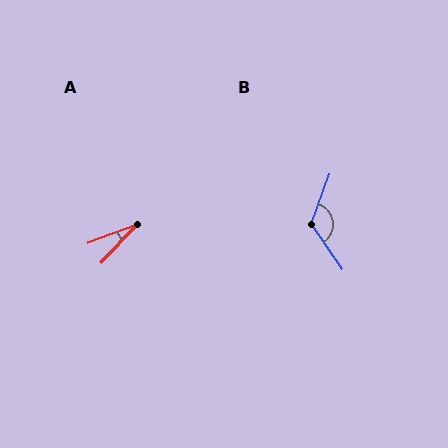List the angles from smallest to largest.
A (26°), B (125°).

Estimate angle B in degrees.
Approximately 125 degrees.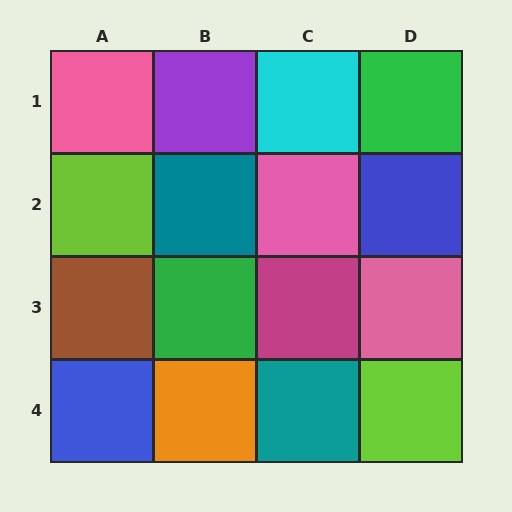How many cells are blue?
2 cells are blue.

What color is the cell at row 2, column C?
Pink.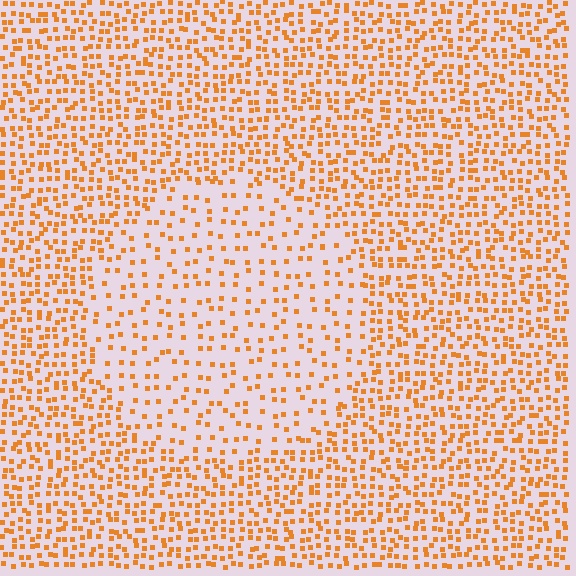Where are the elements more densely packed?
The elements are more densely packed outside the circle boundary.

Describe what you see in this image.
The image contains small orange elements arranged at two different densities. A circle-shaped region is visible where the elements are less densely packed than the surrounding area.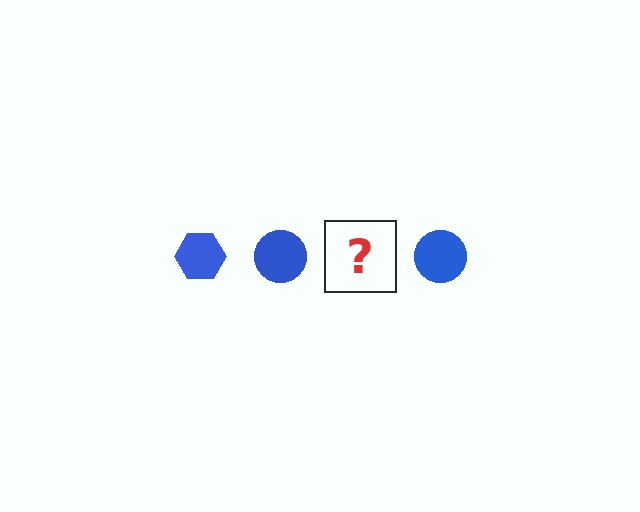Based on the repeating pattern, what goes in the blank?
The blank should be a blue hexagon.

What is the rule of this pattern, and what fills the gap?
The rule is that the pattern cycles through hexagon, circle shapes in blue. The gap should be filled with a blue hexagon.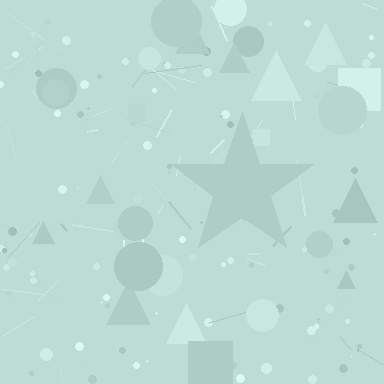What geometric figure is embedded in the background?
A star is embedded in the background.